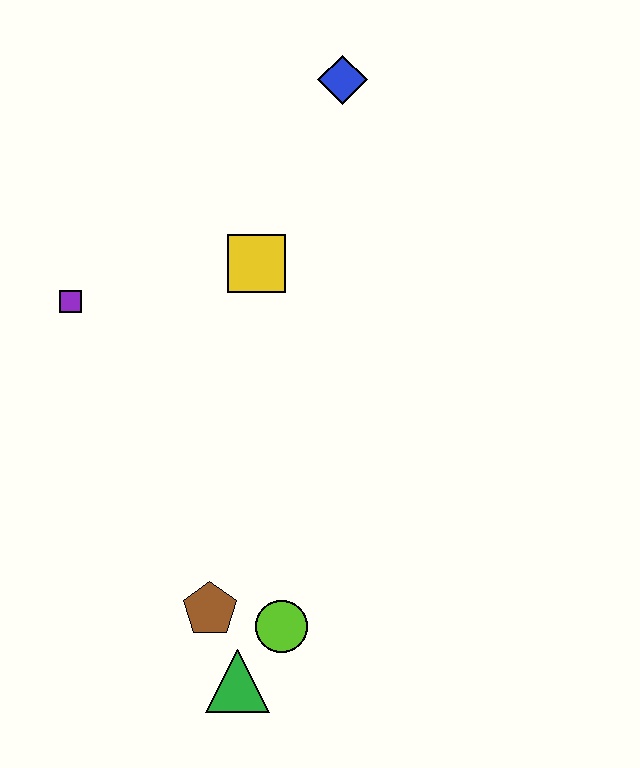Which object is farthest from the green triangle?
The blue diamond is farthest from the green triangle.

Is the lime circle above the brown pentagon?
No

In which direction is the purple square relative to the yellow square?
The purple square is to the left of the yellow square.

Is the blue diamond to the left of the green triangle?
No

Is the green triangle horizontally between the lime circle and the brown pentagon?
Yes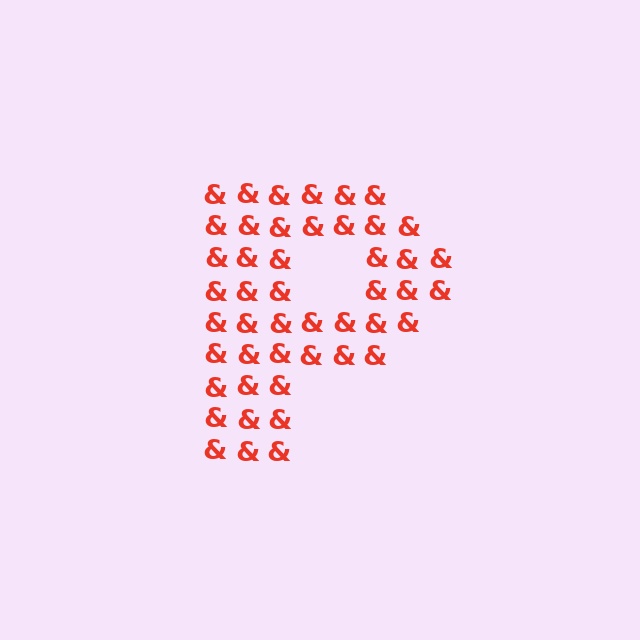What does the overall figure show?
The overall figure shows the letter P.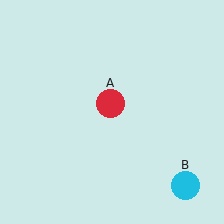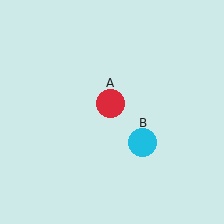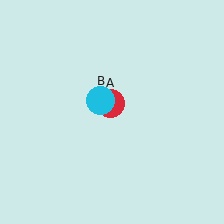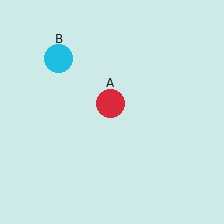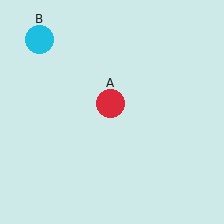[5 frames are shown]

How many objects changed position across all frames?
1 object changed position: cyan circle (object B).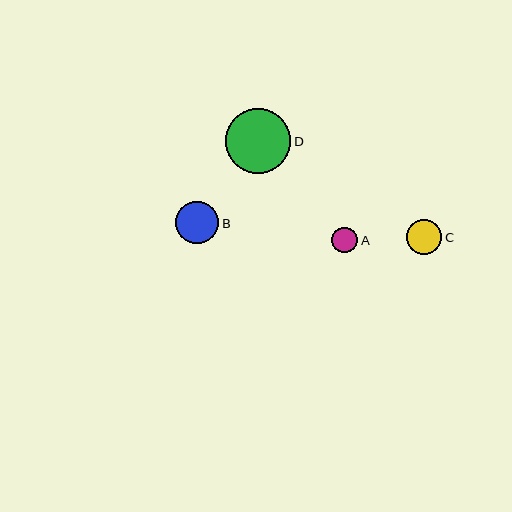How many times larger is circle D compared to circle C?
Circle D is approximately 1.9 times the size of circle C.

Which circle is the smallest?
Circle A is the smallest with a size of approximately 26 pixels.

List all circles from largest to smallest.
From largest to smallest: D, B, C, A.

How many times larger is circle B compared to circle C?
Circle B is approximately 1.2 times the size of circle C.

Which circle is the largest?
Circle D is the largest with a size of approximately 65 pixels.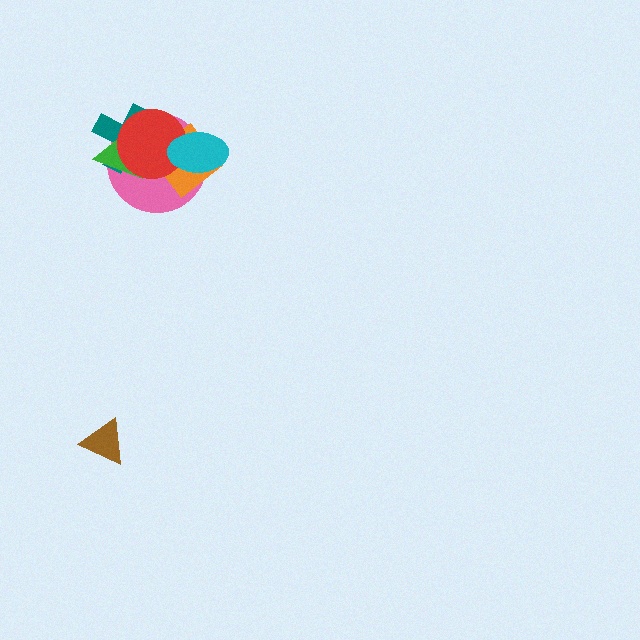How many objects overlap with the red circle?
5 objects overlap with the red circle.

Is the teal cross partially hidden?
Yes, it is partially covered by another shape.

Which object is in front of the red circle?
The cyan ellipse is in front of the red circle.